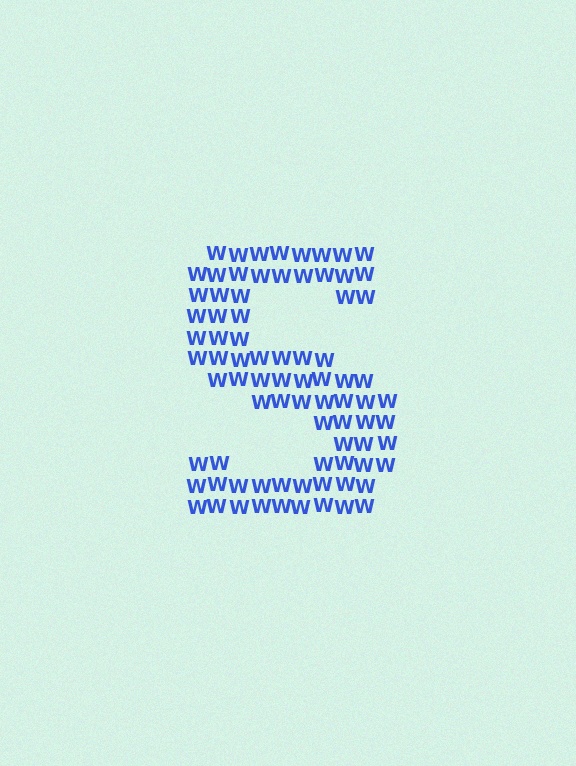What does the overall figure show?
The overall figure shows the letter S.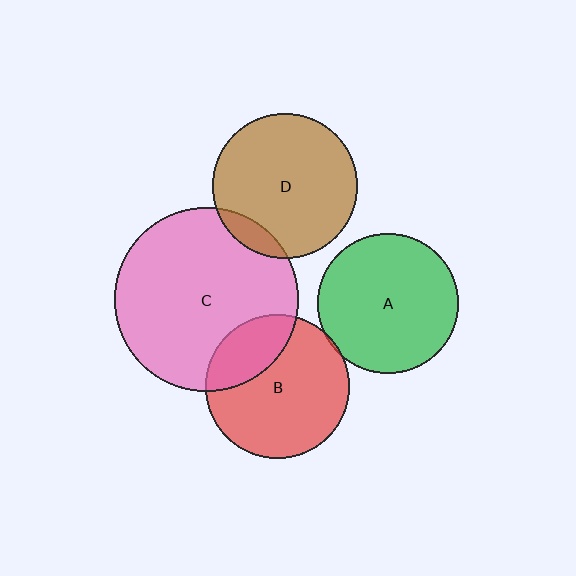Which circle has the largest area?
Circle C (pink).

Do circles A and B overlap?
Yes.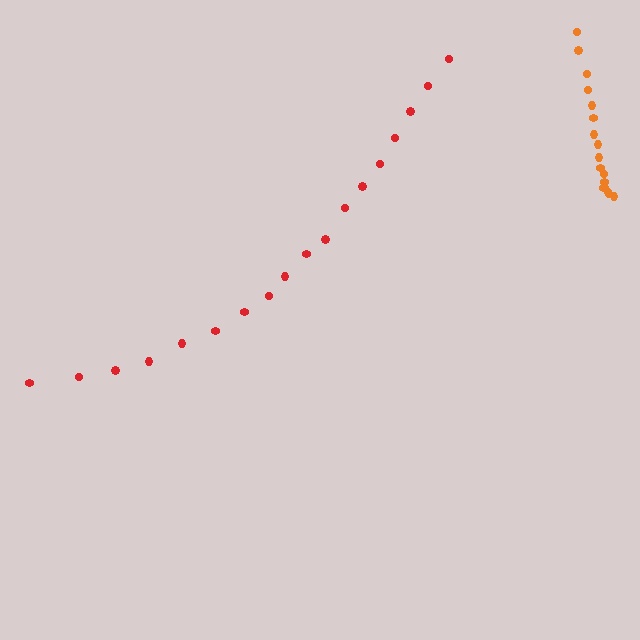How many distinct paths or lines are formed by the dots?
There are 2 distinct paths.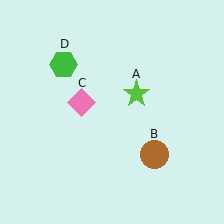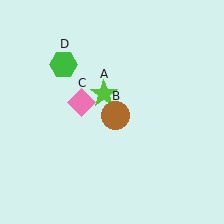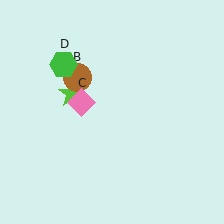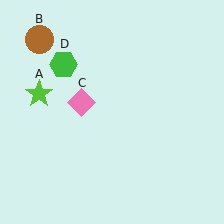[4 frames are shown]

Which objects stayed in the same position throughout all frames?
Pink diamond (object C) and green hexagon (object D) remained stationary.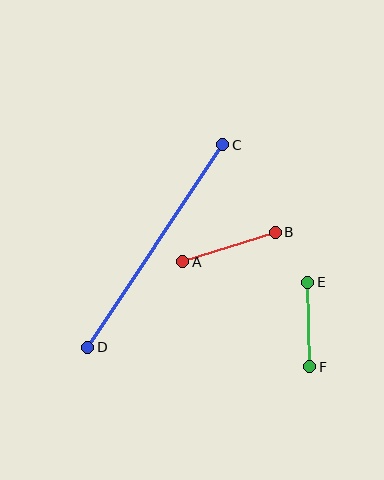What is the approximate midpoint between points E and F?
The midpoint is at approximately (309, 325) pixels.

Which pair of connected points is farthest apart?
Points C and D are farthest apart.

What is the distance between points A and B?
The distance is approximately 97 pixels.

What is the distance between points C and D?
The distance is approximately 243 pixels.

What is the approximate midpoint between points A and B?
The midpoint is at approximately (229, 247) pixels.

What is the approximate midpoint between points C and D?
The midpoint is at approximately (155, 246) pixels.